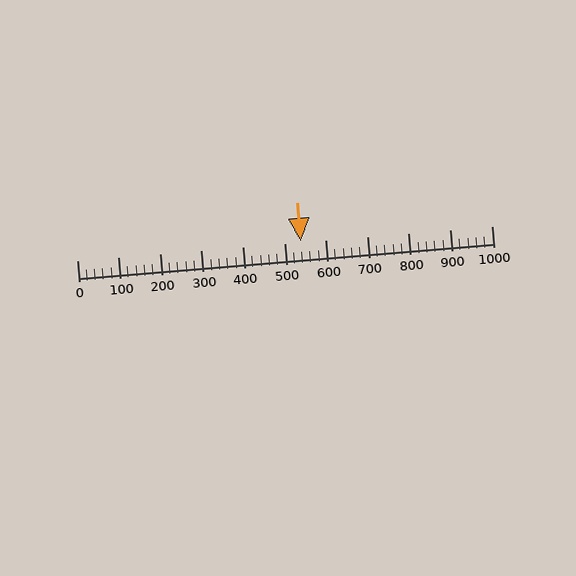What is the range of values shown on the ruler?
The ruler shows values from 0 to 1000.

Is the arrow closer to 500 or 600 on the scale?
The arrow is closer to 500.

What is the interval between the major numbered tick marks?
The major tick marks are spaced 100 units apart.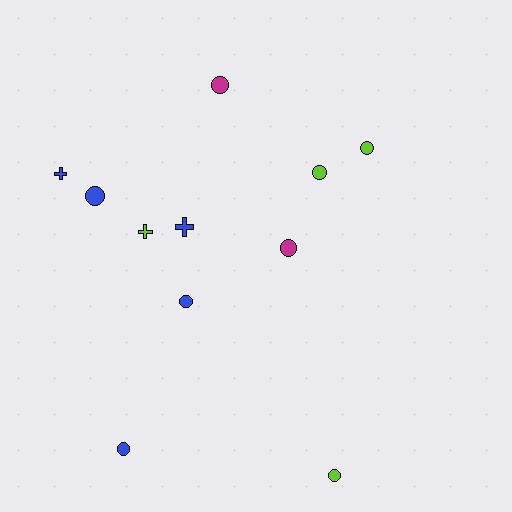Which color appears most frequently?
Blue, with 5 objects.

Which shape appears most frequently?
Circle, with 8 objects.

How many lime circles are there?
There are 3 lime circles.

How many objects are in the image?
There are 11 objects.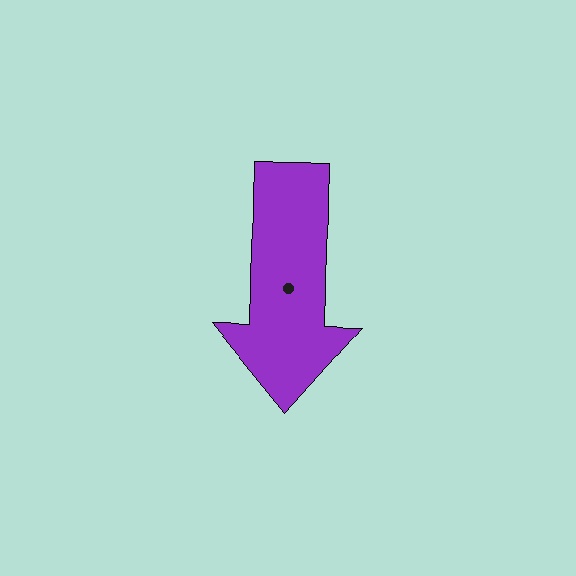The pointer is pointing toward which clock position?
Roughly 6 o'clock.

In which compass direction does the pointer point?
South.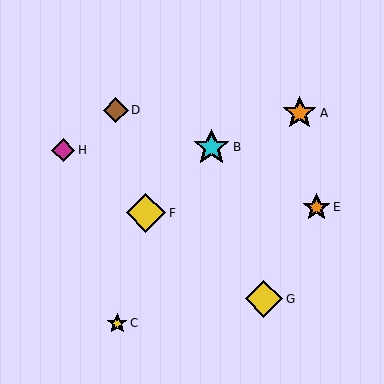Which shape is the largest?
The yellow diamond (labeled F) is the largest.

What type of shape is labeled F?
Shape F is a yellow diamond.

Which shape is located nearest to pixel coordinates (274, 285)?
The yellow diamond (labeled G) at (264, 299) is nearest to that location.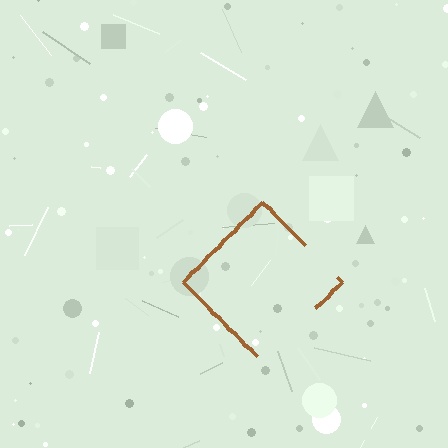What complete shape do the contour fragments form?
The contour fragments form a diamond.